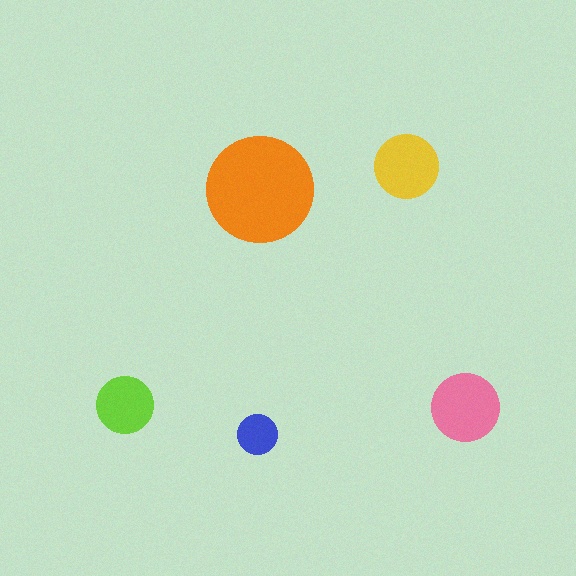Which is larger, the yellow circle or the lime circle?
The yellow one.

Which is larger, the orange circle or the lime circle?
The orange one.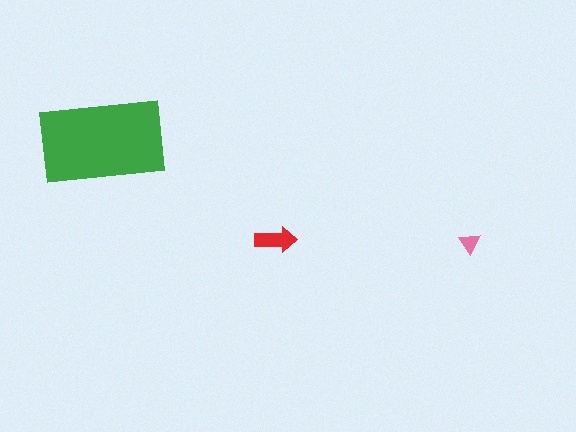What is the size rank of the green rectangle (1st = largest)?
1st.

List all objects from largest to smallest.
The green rectangle, the red arrow, the pink triangle.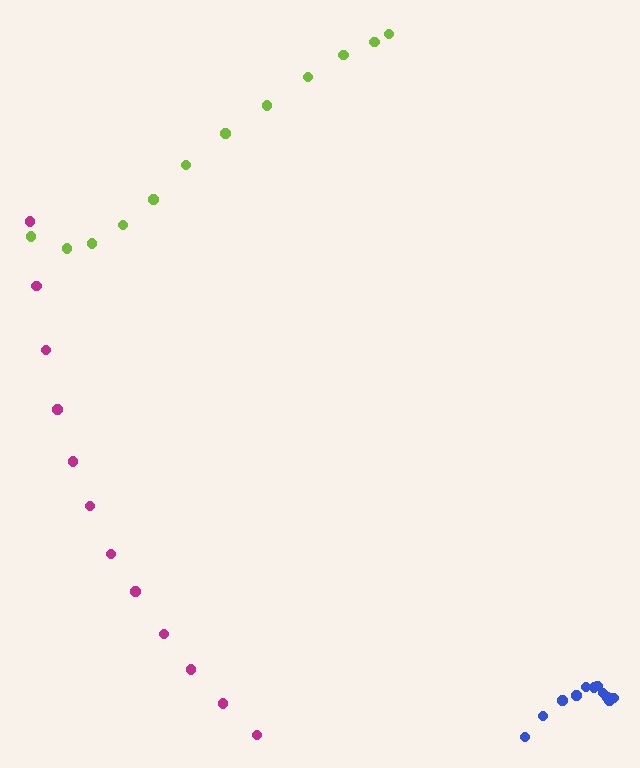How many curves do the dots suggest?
There are 3 distinct paths.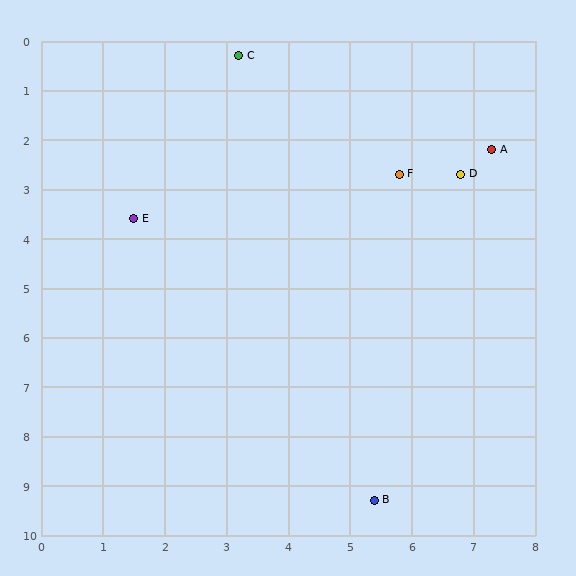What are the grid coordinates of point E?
Point E is at approximately (1.5, 3.6).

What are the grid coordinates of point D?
Point D is at approximately (6.8, 2.7).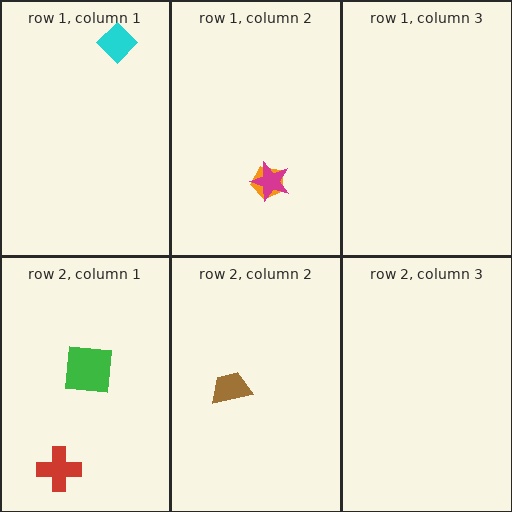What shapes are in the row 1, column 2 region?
The orange pentagon, the magenta star.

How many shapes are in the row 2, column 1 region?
2.